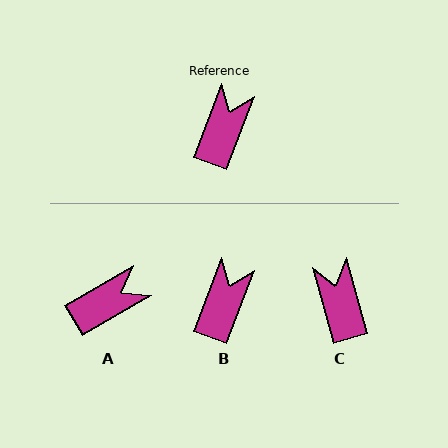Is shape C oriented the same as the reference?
No, it is off by about 37 degrees.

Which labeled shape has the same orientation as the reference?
B.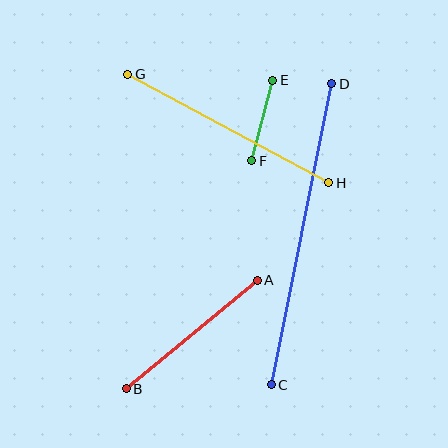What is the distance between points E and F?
The distance is approximately 83 pixels.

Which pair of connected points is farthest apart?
Points C and D are farthest apart.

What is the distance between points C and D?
The distance is approximately 307 pixels.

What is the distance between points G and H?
The distance is approximately 229 pixels.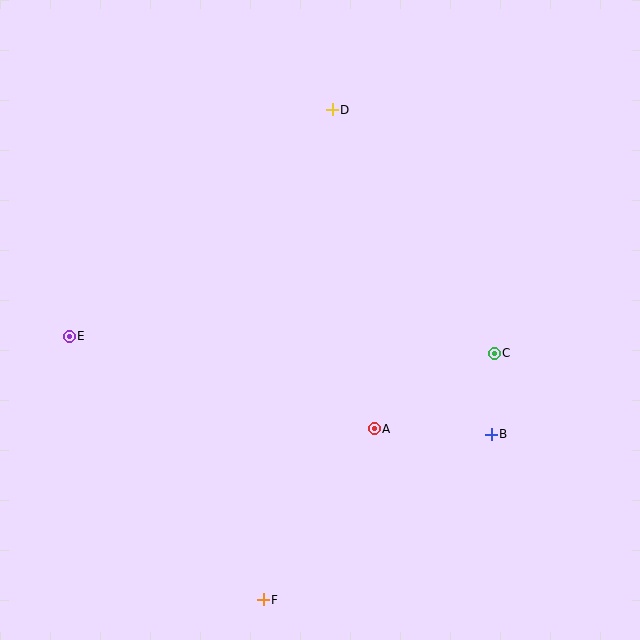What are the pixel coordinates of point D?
Point D is at (332, 110).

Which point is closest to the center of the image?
Point A at (374, 429) is closest to the center.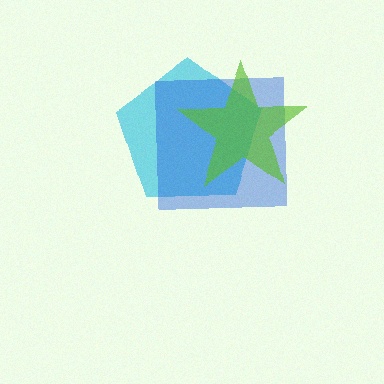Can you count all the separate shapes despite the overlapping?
Yes, there are 3 separate shapes.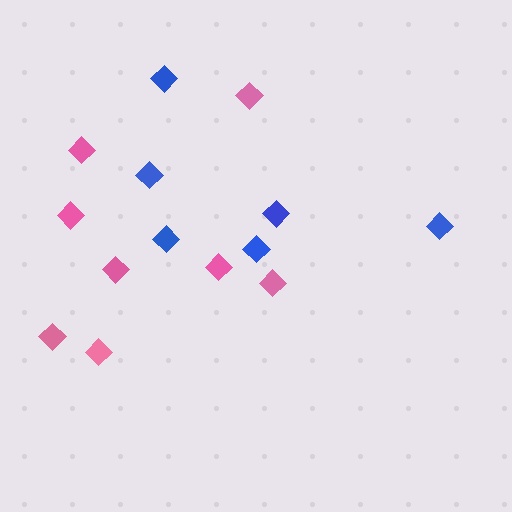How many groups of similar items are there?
There are 2 groups: one group of blue diamonds (6) and one group of pink diamonds (8).